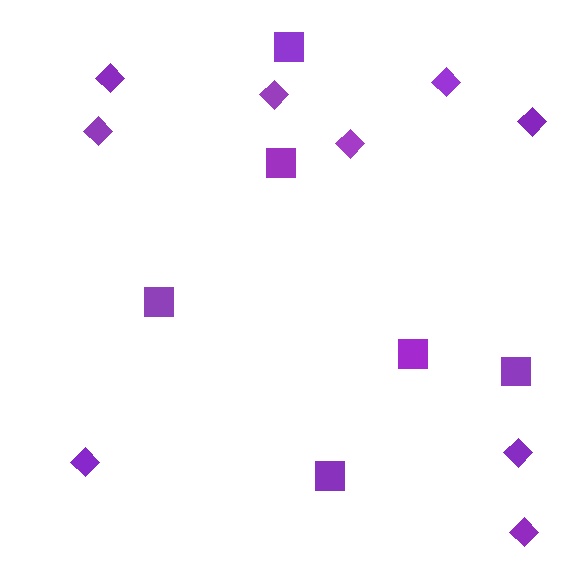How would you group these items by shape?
There are 2 groups: one group of squares (6) and one group of diamonds (9).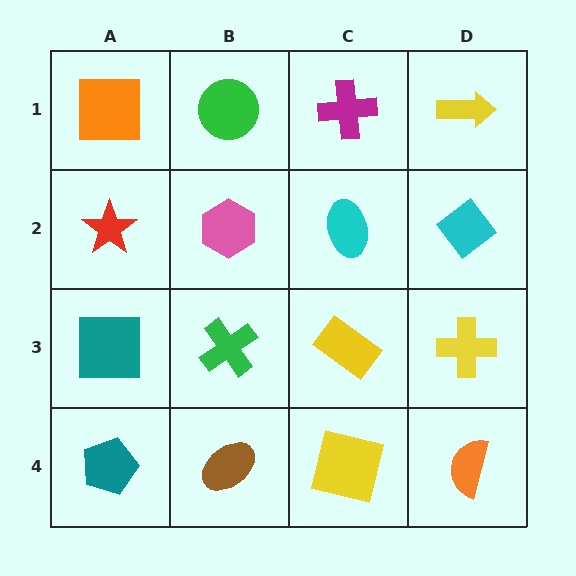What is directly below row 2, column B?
A green cross.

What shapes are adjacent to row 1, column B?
A pink hexagon (row 2, column B), an orange square (row 1, column A), a magenta cross (row 1, column C).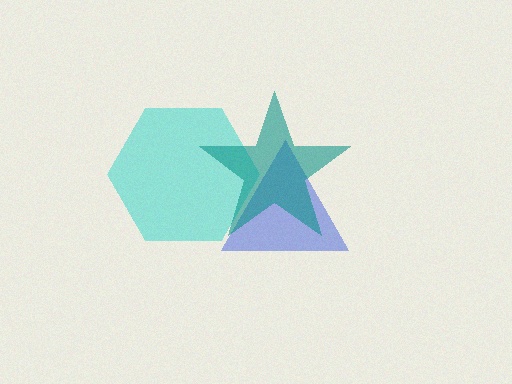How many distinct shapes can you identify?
There are 3 distinct shapes: a cyan hexagon, a blue triangle, a teal star.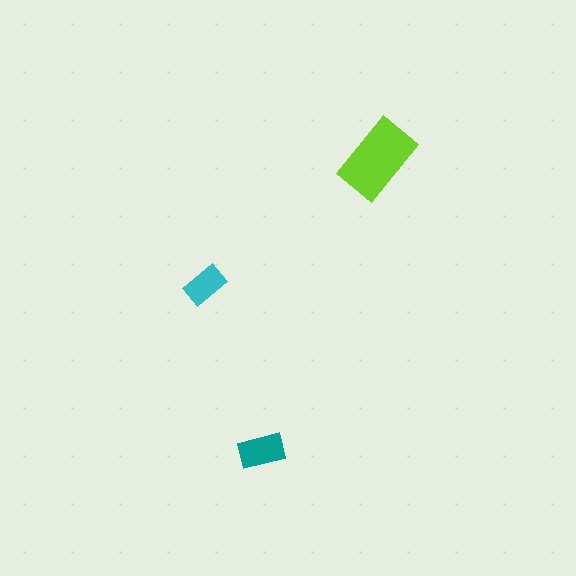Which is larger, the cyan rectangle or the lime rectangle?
The lime one.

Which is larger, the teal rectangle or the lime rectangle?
The lime one.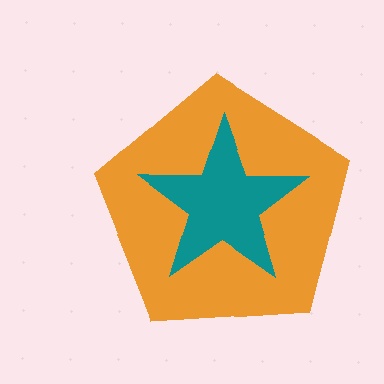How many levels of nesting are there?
2.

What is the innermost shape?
The teal star.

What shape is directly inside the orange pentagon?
The teal star.